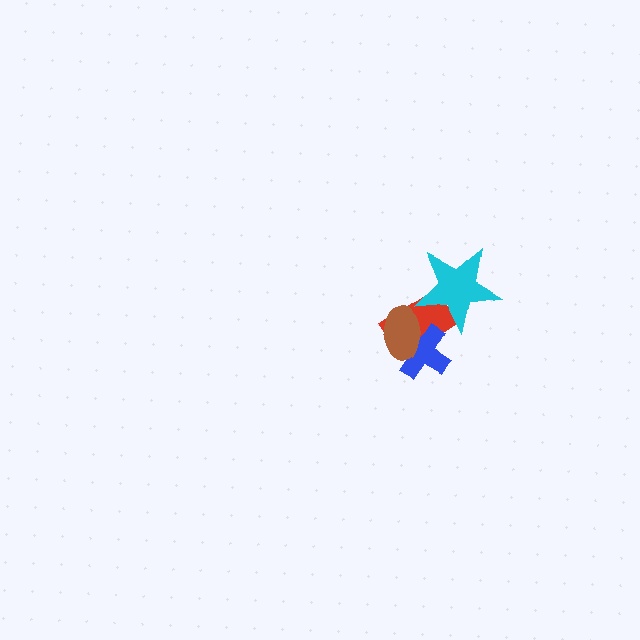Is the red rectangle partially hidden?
Yes, it is partially covered by another shape.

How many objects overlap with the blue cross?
2 objects overlap with the blue cross.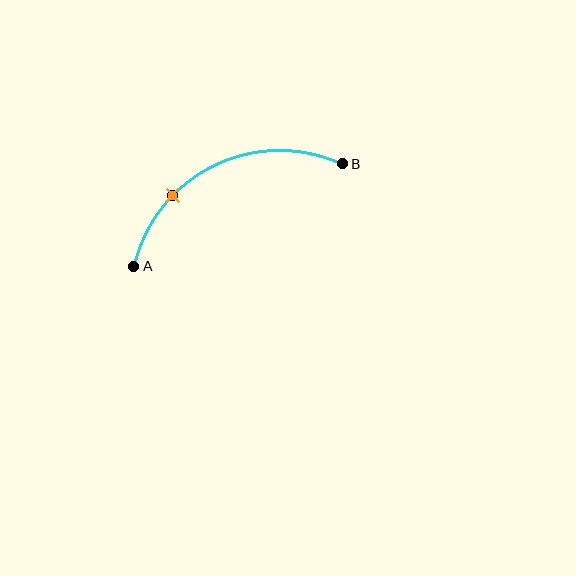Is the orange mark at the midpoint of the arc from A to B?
No. The orange mark lies on the arc but is closer to endpoint A. The arc midpoint would be at the point on the curve equidistant along the arc from both A and B.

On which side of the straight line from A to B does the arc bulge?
The arc bulges above the straight line connecting A and B.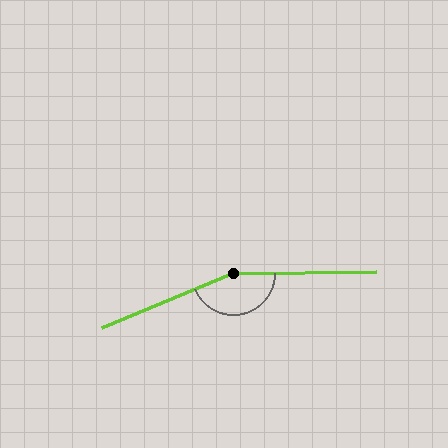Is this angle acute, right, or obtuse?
It is obtuse.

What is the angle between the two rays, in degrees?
Approximately 159 degrees.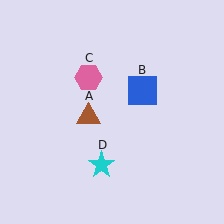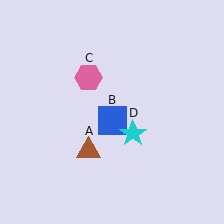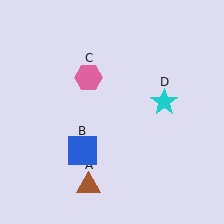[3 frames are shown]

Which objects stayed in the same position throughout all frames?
Pink hexagon (object C) remained stationary.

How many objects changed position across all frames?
3 objects changed position: brown triangle (object A), blue square (object B), cyan star (object D).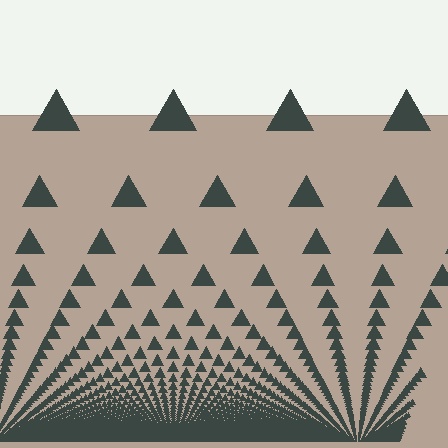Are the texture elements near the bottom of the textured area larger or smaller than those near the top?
Smaller. The gradient is inverted — elements near the bottom are smaller and denser.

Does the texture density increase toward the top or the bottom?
Density increases toward the bottom.